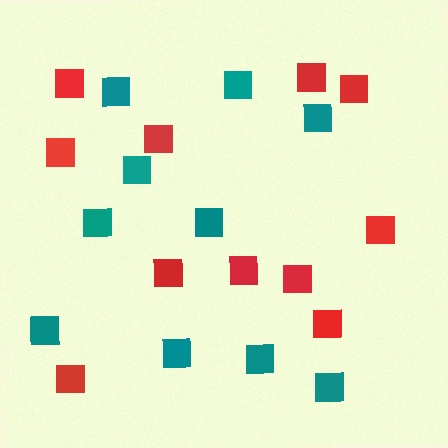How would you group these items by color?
There are 2 groups: one group of red squares (11) and one group of teal squares (10).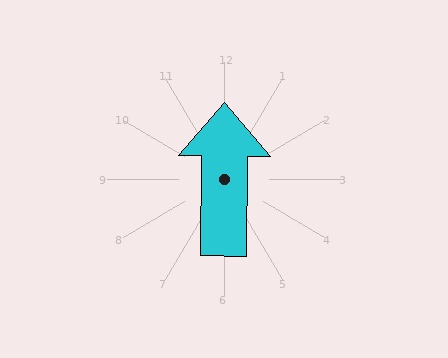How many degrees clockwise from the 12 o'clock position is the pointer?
Approximately 1 degrees.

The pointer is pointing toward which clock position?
Roughly 12 o'clock.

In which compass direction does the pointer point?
North.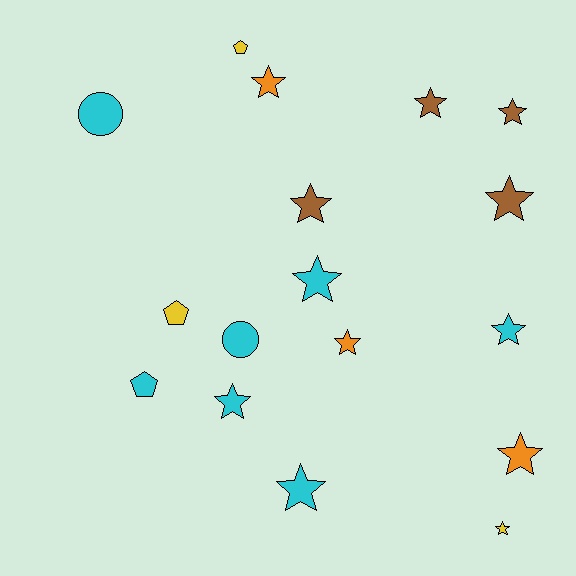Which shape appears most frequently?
Star, with 12 objects.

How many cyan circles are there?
There are 2 cyan circles.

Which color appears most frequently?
Cyan, with 7 objects.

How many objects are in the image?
There are 17 objects.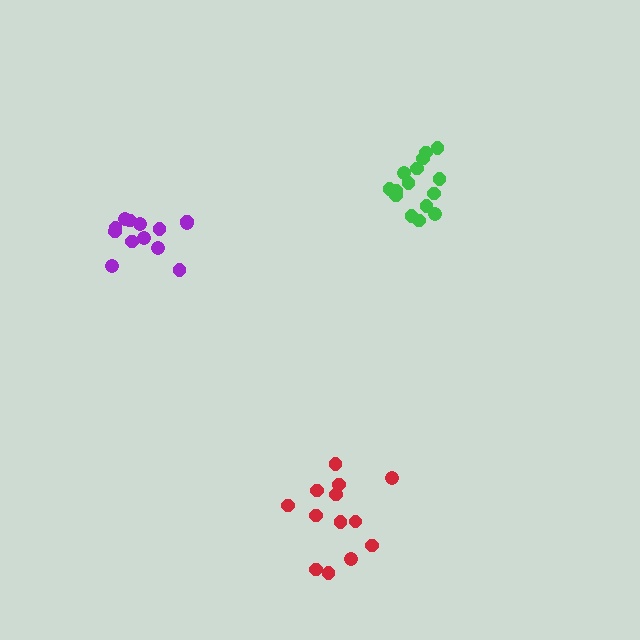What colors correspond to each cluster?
The clusters are colored: purple, green, red.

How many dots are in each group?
Group 1: 14 dots, Group 2: 15 dots, Group 3: 13 dots (42 total).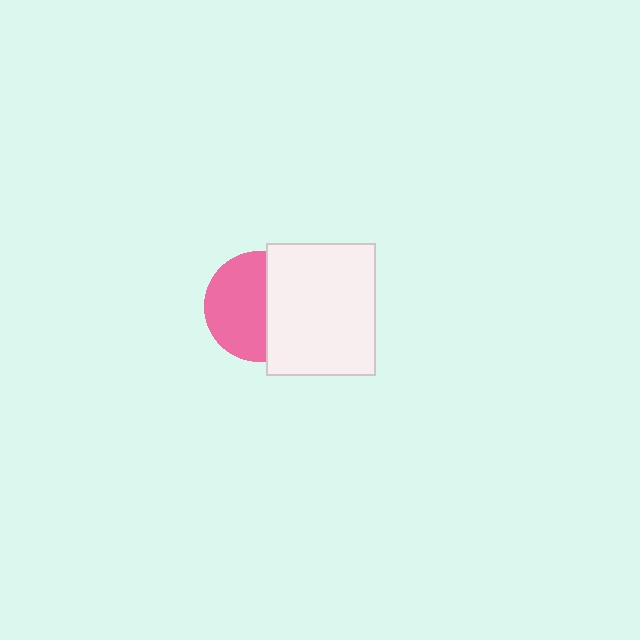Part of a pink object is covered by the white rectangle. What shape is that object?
It is a circle.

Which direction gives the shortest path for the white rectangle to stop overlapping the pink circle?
Moving right gives the shortest separation.